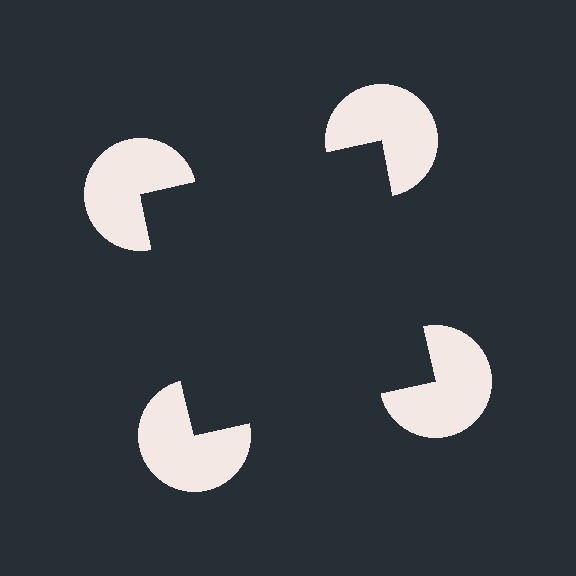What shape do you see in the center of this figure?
An illusory square — its edges are inferred from the aligned wedge cuts in the pac-man discs, not physically drawn.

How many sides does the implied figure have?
4 sides.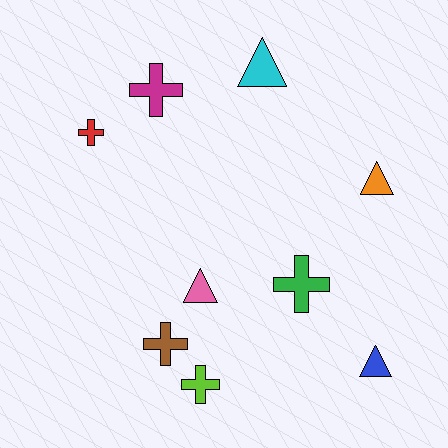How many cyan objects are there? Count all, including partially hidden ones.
There is 1 cyan object.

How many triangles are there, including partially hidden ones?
There are 4 triangles.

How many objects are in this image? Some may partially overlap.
There are 9 objects.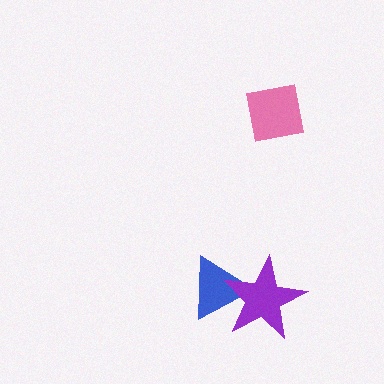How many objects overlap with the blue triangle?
1 object overlaps with the blue triangle.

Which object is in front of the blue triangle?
The purple star is in front of the blue triangle.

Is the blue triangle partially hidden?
Yes, it is partially covered by another shape.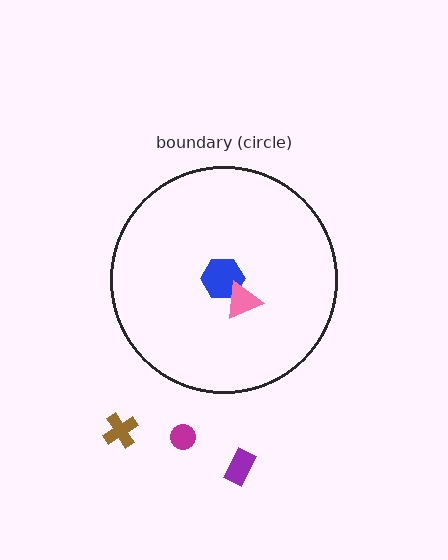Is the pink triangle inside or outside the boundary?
Inside.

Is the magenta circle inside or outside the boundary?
Outside.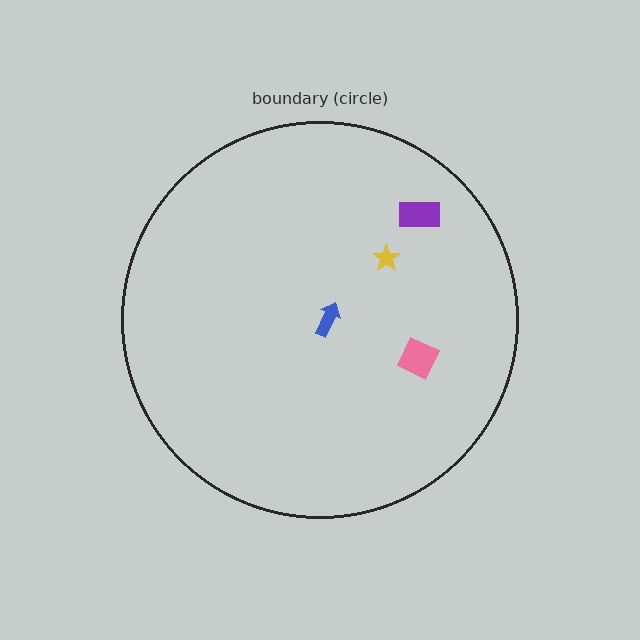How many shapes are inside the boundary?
4 inside, 0 outside.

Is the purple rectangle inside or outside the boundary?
Inside.